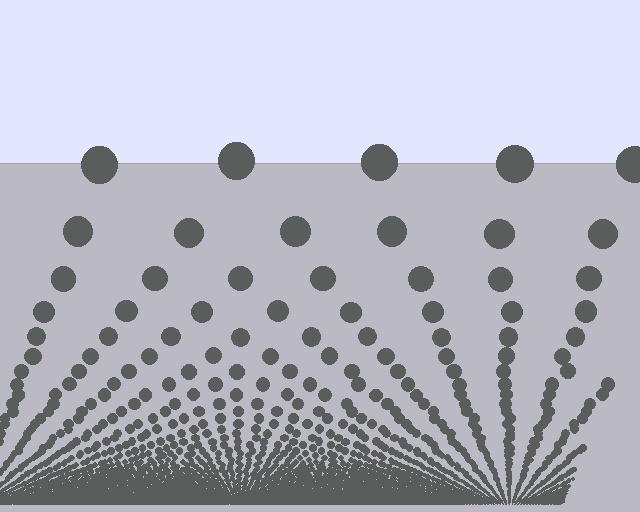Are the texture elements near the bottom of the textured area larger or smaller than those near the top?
Smaller. The gradient is inverted — elements near the bottom are smaller and denser.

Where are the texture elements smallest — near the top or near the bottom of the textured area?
Near the bottom.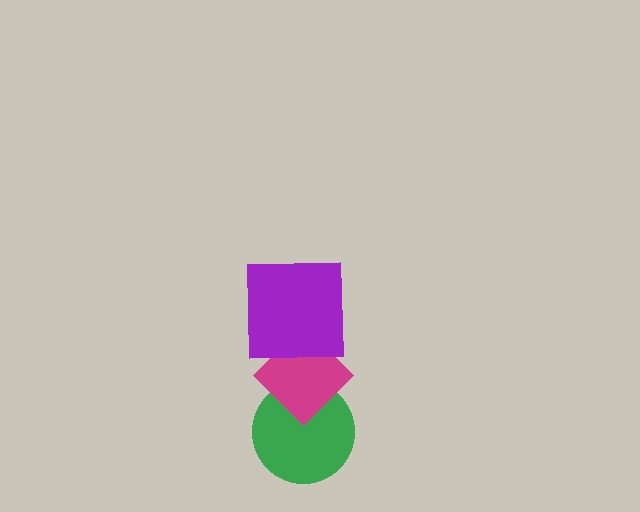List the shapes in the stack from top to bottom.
From top to bottom: the purple square, the magenta diamond, the green circle.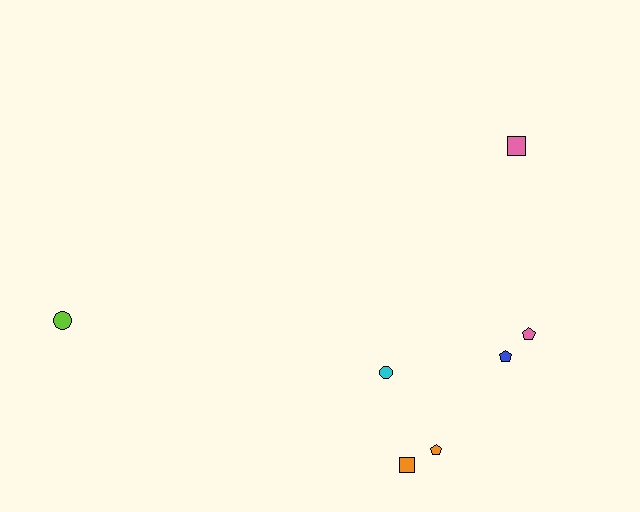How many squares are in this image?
There are 2 squares.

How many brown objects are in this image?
There are no brown objects.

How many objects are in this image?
There are 7 objects.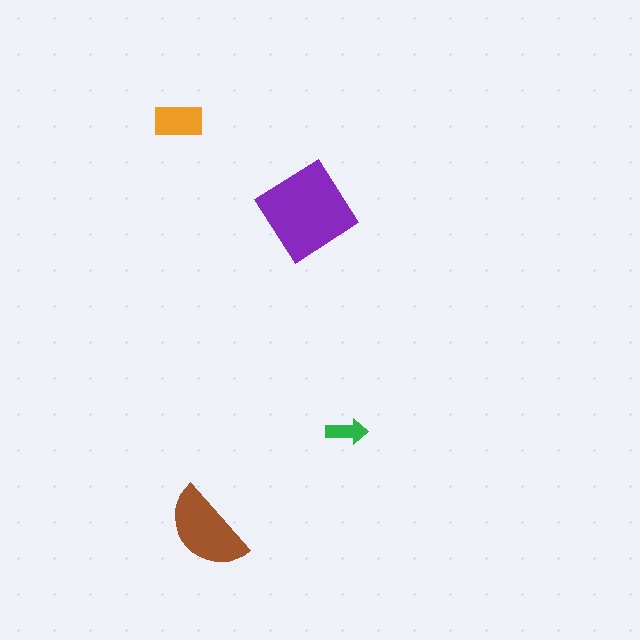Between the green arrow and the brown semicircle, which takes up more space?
The brown semicircle.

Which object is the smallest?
The green arrow.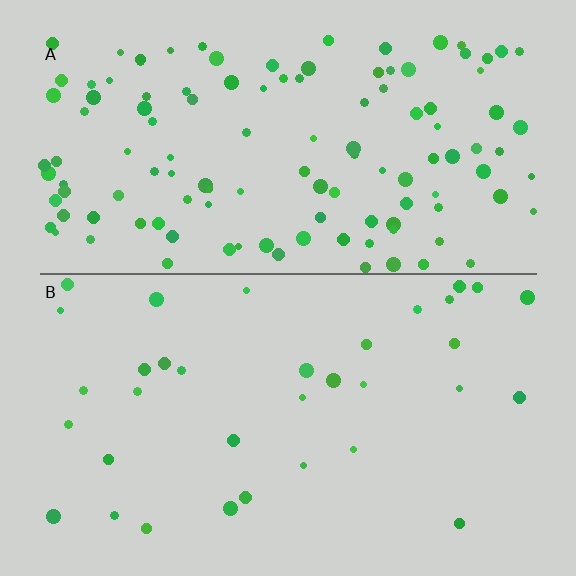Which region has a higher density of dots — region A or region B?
A (the top).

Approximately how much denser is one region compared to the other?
Approximately 3.6× — region A over region B.